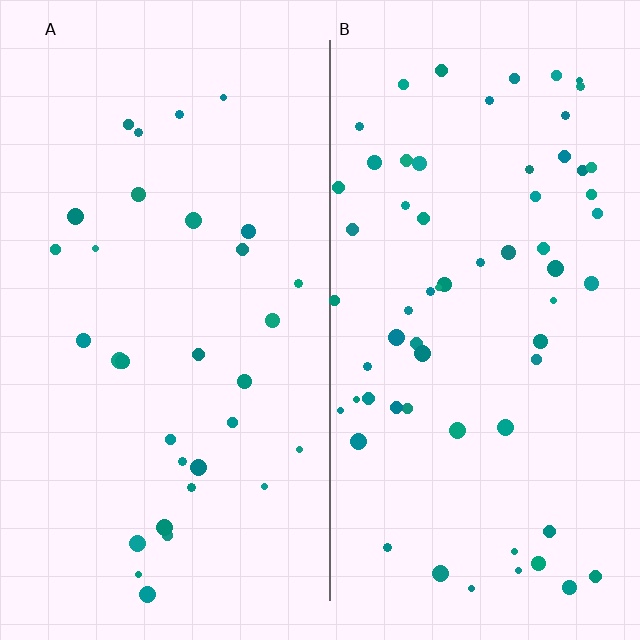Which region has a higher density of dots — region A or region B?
B (the right).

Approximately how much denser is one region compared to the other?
Approximately 2.0× — region B over region A.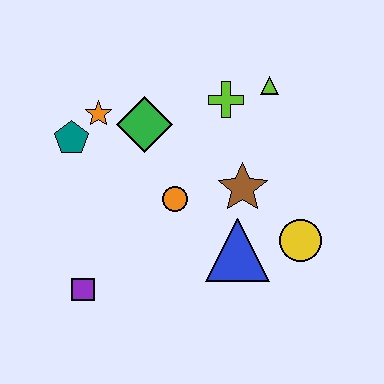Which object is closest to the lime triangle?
The lime cross is closest to the lime triangle.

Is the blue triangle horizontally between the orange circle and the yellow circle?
Yes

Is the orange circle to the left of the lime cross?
Yes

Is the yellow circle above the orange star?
No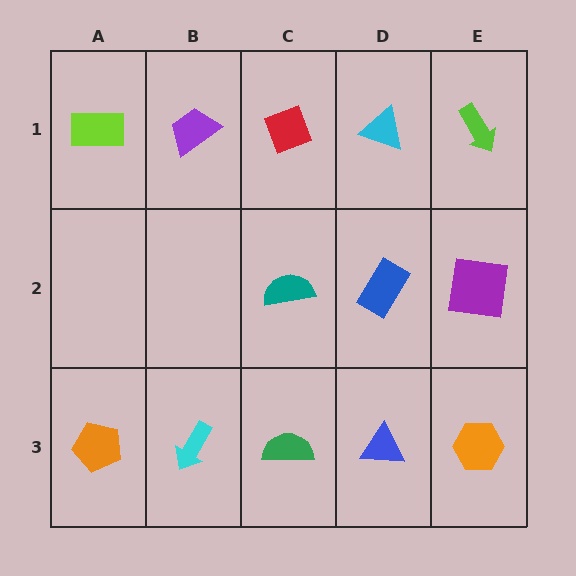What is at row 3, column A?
An orange pentagon.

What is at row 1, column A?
A lime rectangle.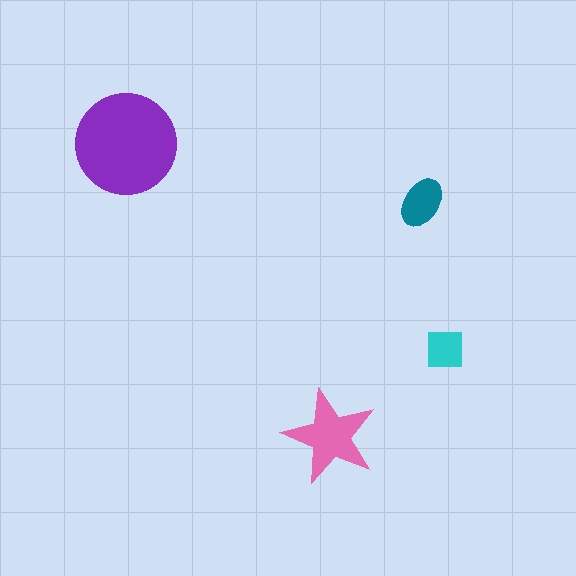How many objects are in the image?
There are 4 objects in the image.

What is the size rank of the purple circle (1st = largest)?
1st.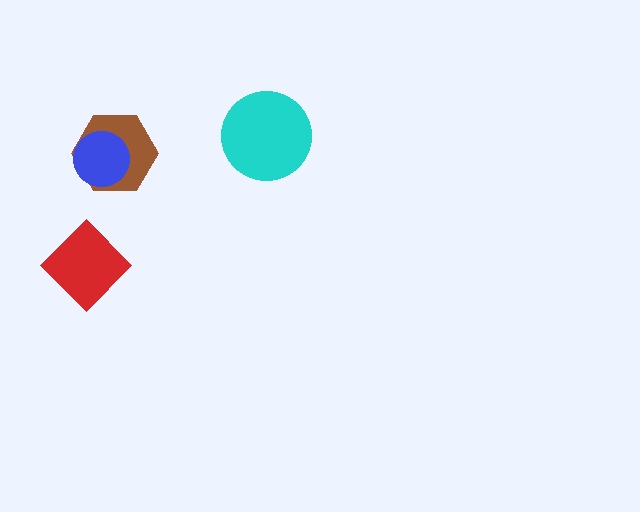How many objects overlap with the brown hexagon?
1 object overlaps with the brown hexagon.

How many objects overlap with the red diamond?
0 objects overlap with the red diamond.